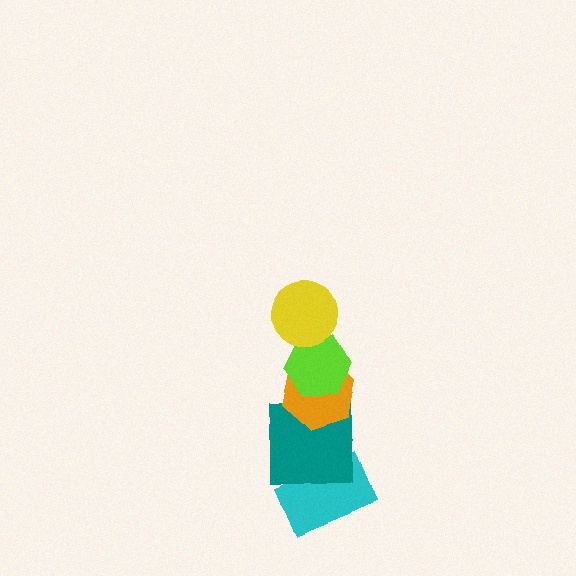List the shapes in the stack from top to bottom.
From top to bottom: the yellow circle, the lime hexagon, the orange hexagon, the teal square, the cyan rectangle.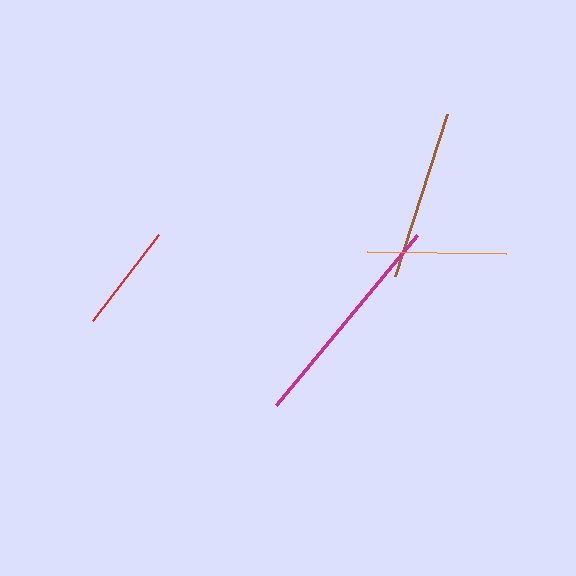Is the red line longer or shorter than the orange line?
The orange line is longer than the red line.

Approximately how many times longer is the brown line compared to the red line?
The brown line is approximately 1.6 times the length of the red line.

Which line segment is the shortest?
The red line is the shortest at approximately 109 pixels.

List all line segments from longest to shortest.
From longest to shortest: magenta, brown, orange, red.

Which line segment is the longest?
The magenta line is the longest at approximately 221 pixels.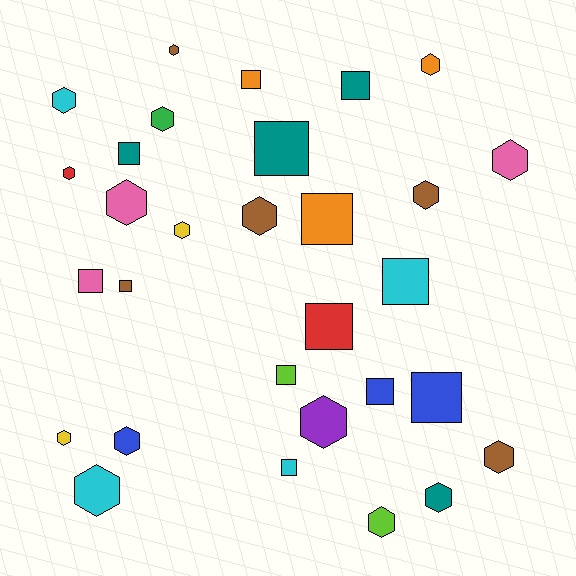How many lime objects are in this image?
There are 2 lime objects.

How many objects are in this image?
There are 30 objects.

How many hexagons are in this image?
There are 17 hexagons.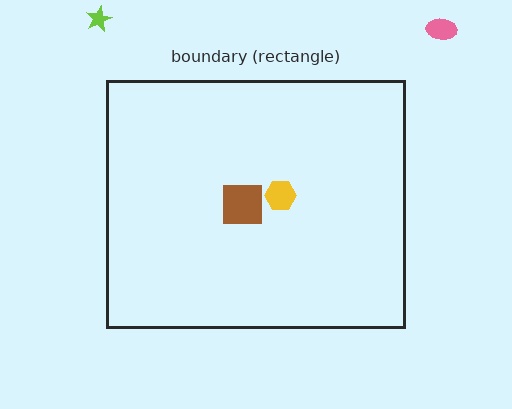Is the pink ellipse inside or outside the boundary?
Outside.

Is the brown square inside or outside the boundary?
Inside.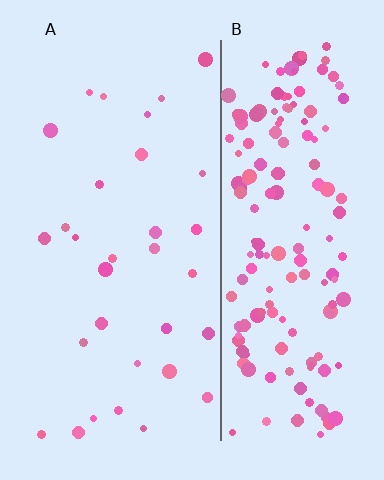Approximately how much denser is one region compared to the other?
Approximately 5.4× — region B over region A.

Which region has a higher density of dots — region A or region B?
B (the right).